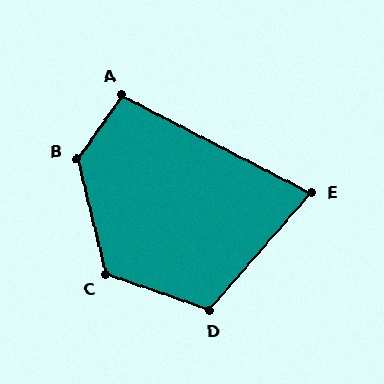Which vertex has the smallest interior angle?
E, at approximately 76 degrees.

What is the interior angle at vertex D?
Approximately 112 degrees (obtuse).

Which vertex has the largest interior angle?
B, at approximately 131 degrees.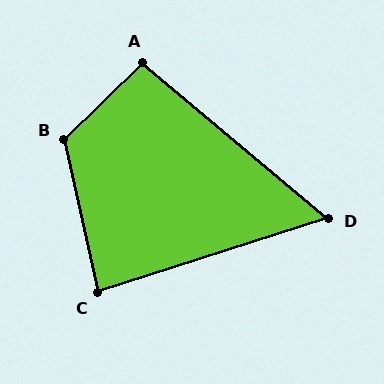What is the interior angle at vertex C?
Approximately 84 degrees (acute).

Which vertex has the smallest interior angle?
D, at approximately 58 degrees.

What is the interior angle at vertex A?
Approximately 96 degrees (obtuse).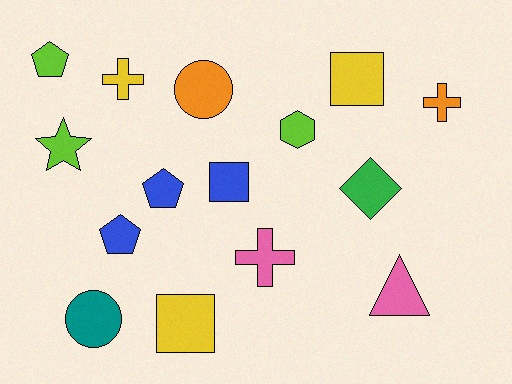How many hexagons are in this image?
There is 1 hexagon.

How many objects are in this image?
There are 15 objects.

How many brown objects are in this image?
There are no brown objects.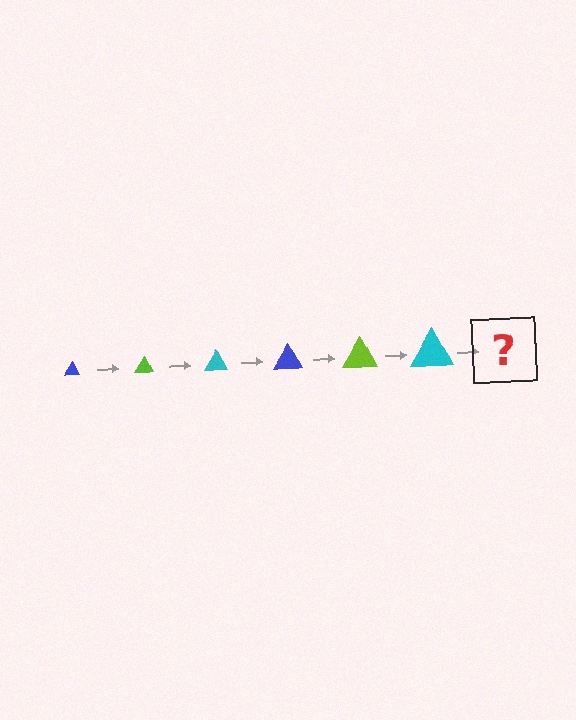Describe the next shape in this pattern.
It should be a blue triangle, larger than the previous one.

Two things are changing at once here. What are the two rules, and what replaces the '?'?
The two rules are that the triangle grows larger each step and the color cycles through blue, lime, and cyan. The '?' should be a blue triangle, larger than the previous one.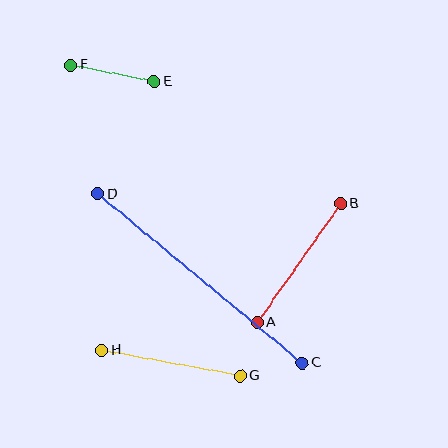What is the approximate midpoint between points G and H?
The midpoint is at approximately (171, 363) pixels.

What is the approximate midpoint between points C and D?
The midpoint is at approximately (200, 278) pixels.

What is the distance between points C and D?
The distance is approximately 265 pixels.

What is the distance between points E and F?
The distance is approximately 85 pixels.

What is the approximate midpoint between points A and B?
The midpoint is at approximately (299, 263) pixels.